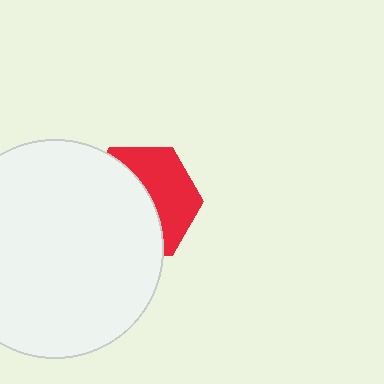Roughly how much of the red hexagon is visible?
A small part of it is visible (roughly 44%).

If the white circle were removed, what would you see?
You would see the complete red hexagon.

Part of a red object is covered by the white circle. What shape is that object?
It is a hexagon.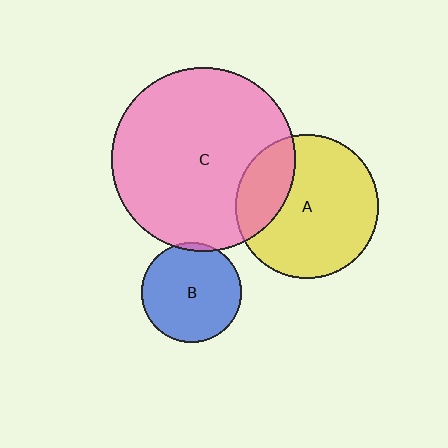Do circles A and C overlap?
Yes.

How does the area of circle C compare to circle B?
Approximately 3.4 times.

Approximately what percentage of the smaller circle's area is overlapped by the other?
Approximately 25%.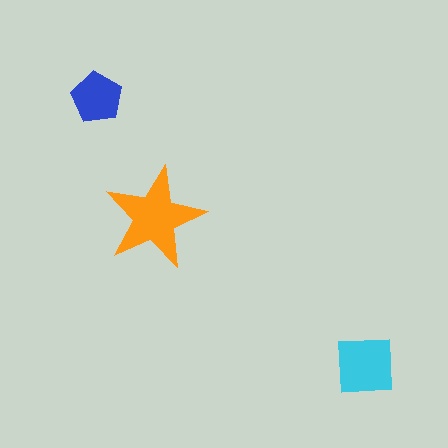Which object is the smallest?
The blue pentagon.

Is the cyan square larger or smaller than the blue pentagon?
Larger.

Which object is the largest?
The orange star.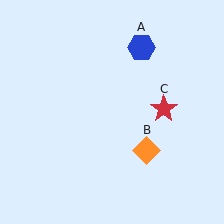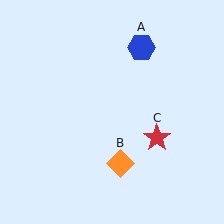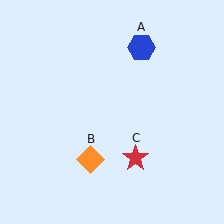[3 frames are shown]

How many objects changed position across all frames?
2 objects changed position: orange diamond (object B), red star (object C).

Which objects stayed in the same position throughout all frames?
Blue hexagon (object A) remained stationary.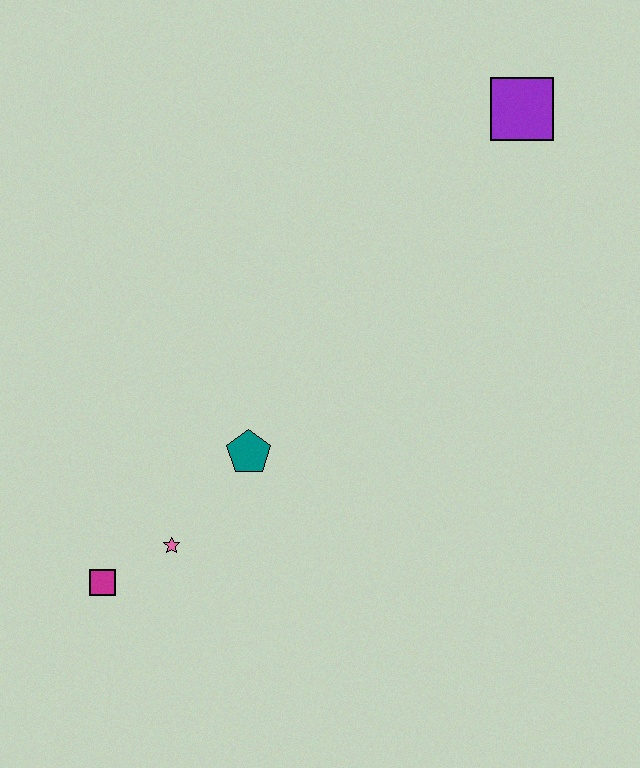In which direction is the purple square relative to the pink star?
The purple square is above the pink star.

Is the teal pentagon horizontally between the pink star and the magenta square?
No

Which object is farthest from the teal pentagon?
The purple square is farthest from the teal pentagon.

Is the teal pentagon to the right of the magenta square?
Yes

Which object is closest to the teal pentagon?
The pink star is closest to the teal pentagon.